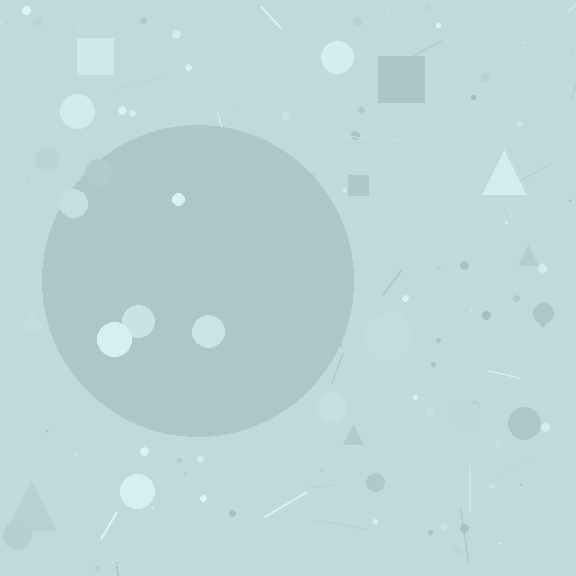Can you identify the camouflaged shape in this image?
The camouflaged shape is a circle.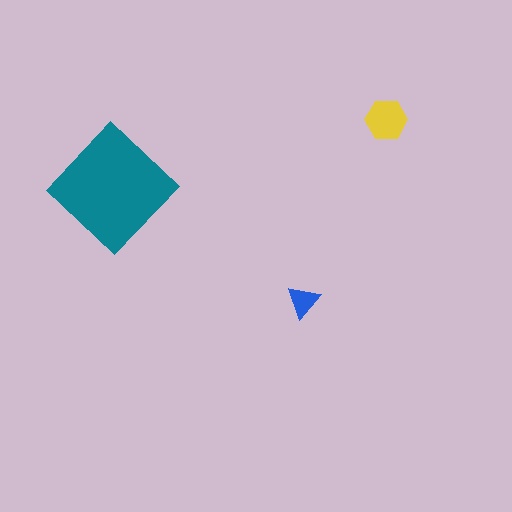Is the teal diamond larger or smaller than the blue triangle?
Larger.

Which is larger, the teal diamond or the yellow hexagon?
The teal diamond.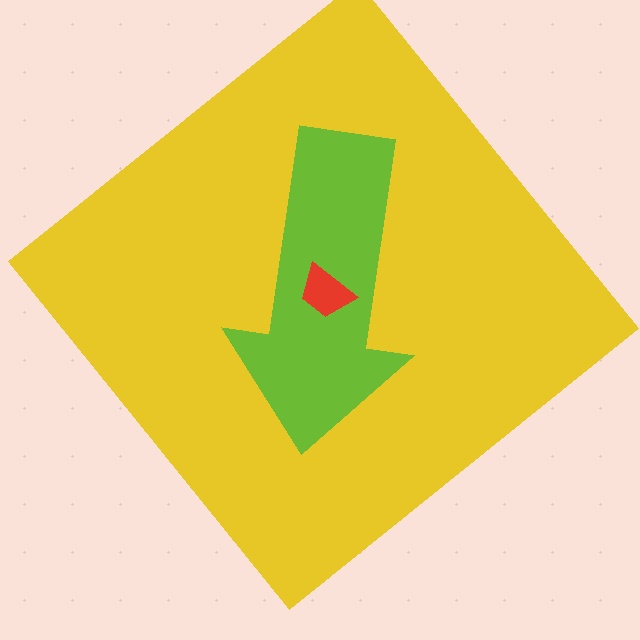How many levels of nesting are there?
3.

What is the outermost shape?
The yellow diamond.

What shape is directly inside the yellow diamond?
The lime arrow.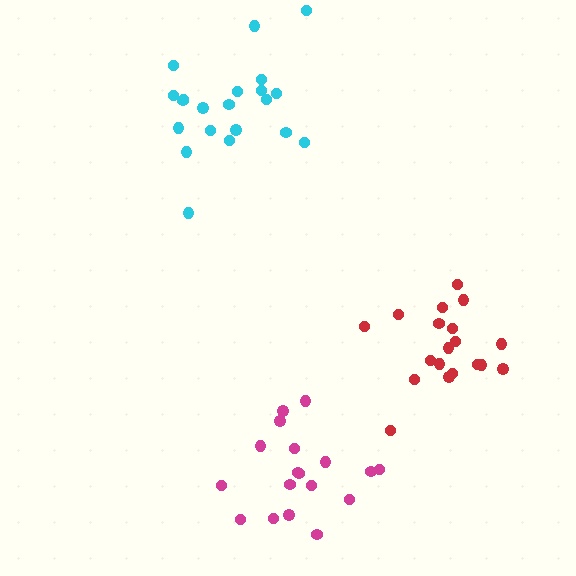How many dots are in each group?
Group 1: 21 dots, Group 2: 19 dots, Group 3: 18 dots (58 total).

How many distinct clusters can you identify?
There are 3 distinct clusters.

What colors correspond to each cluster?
The clusters are colored: cyan, red, magenta.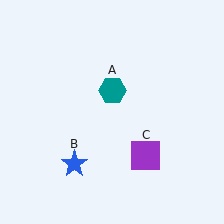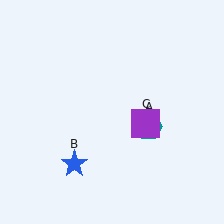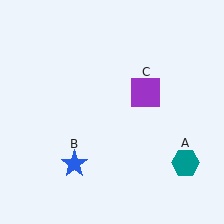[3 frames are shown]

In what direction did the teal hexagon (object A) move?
The teal hexagon (object A) moved down and to the right.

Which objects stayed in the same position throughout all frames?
Blue star (object B) remained stationary.